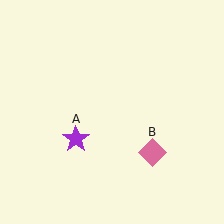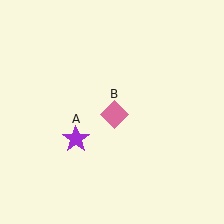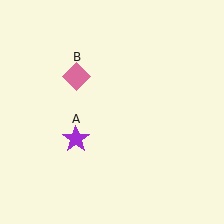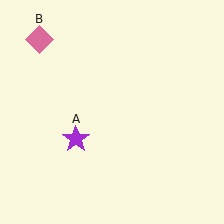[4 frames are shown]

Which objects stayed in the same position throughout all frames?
Purple star (object A) remained stationary.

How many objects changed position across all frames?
1 object changed position: pink diamond (object B).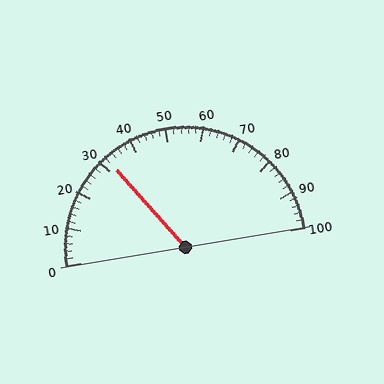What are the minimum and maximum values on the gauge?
The gauge ranges from 0 to 100.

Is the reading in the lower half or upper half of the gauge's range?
The reading is in the lower half of the range (0 to 100).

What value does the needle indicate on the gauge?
The needle indicates approximately 32.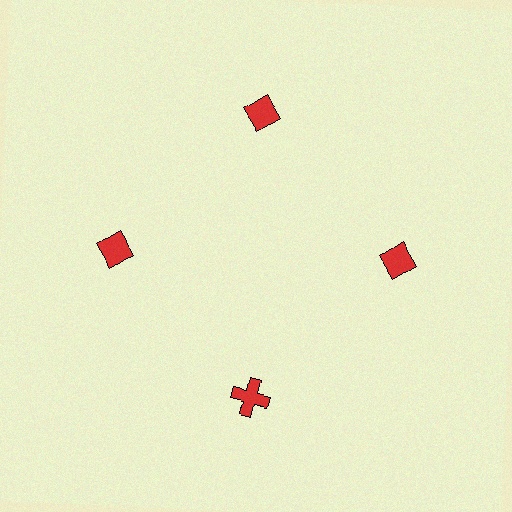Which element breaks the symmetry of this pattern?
The red cross at roughly the 6 o'clock position breaks the symmetry. All other shapes are red diamonds.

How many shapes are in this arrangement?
There are 4 shapes arranged in a ring pattern.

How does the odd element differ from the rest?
It has a different shape: cross instead of diamond.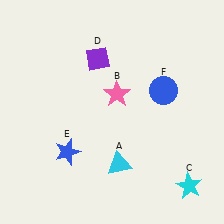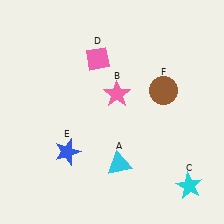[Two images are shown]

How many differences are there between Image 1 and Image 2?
There are 2 differences between the two images.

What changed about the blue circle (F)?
In Image 1, F is blue. In Image 2, it changed to brown.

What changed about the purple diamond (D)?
In Image 1, D is purple. In Image 2, it changed to pink.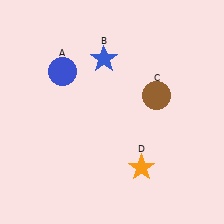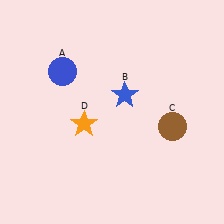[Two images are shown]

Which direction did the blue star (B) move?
The blue star (B) moved down.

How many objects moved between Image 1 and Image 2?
3 objects moved between the two images.